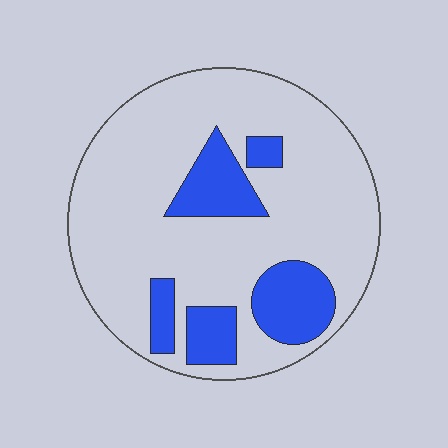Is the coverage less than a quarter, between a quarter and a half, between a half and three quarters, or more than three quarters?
Less than a quarter.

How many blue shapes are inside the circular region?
5.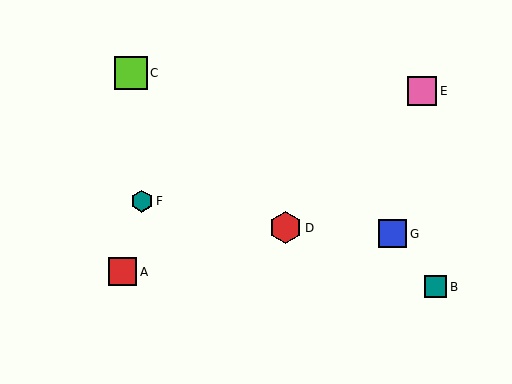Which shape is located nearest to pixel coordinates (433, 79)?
The pink square (labeled E) at (422, 91) is nearest to that location.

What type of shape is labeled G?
Shape G is a blue square.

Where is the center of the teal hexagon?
The center of the teal hexagon is at (142, 201).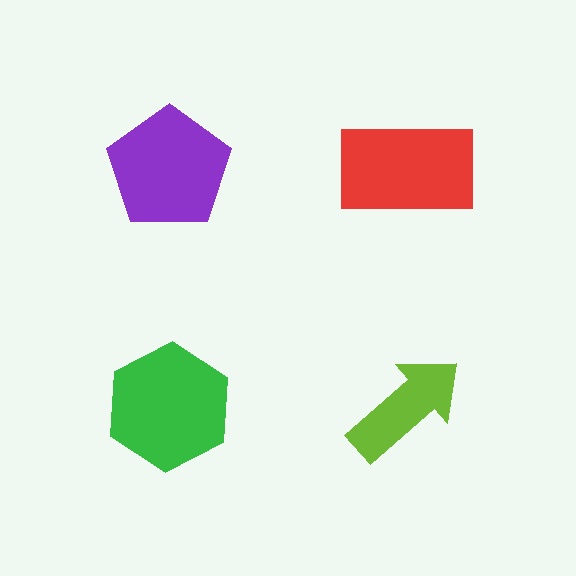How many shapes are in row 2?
2 shapes.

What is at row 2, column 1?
A green hexagon.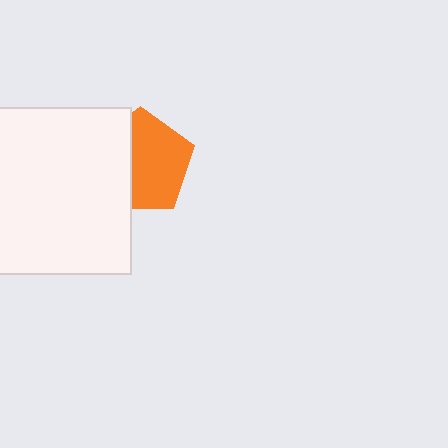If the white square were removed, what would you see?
You would see the complete orange pentagon.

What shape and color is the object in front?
The object in front is a white square.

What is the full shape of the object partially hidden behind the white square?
The partially hidden object is an orange pentagon.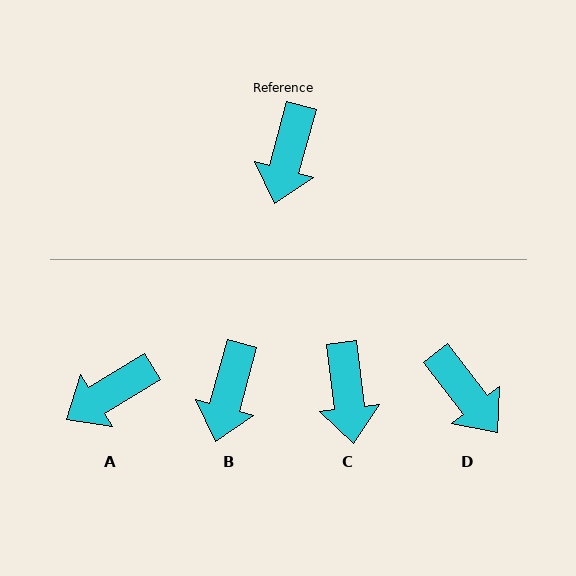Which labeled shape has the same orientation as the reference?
B.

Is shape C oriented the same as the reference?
No, it is off by about 22 degrees.